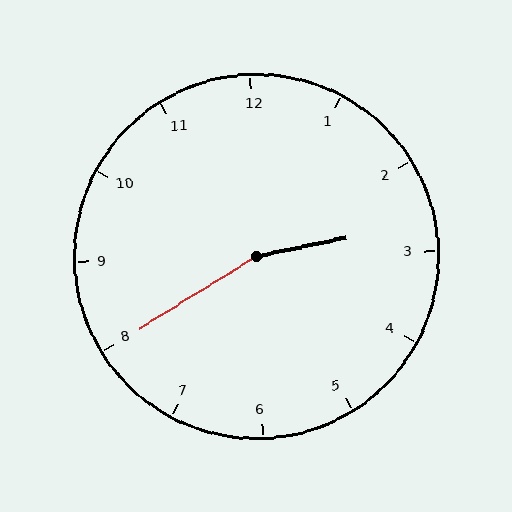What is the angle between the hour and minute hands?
Approximately 160 degrees.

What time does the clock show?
2:40.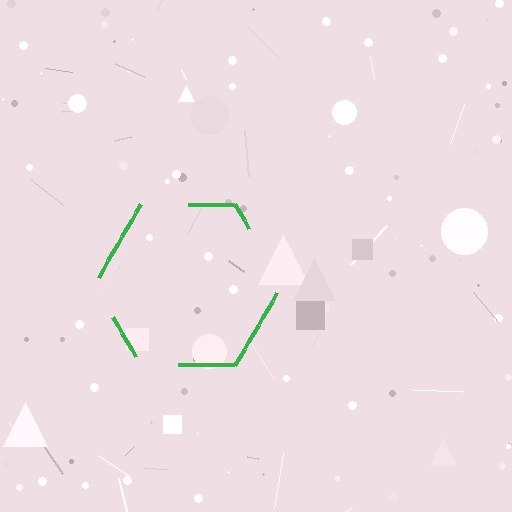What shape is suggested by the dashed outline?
The dashed outline suggests a hexagon.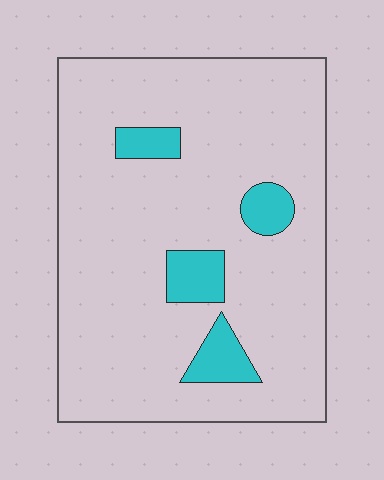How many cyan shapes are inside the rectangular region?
4.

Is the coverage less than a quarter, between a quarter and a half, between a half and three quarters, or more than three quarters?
Less than a quarter.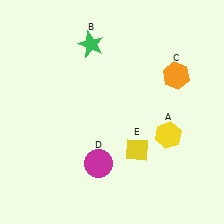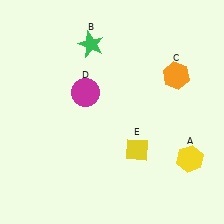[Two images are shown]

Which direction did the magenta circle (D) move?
The magenta circle (D) moved up.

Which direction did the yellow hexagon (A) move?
The yellow hexagon (A) moved down.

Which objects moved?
The objects that moved are: the yellow hexagon (A), the magenta circle (D).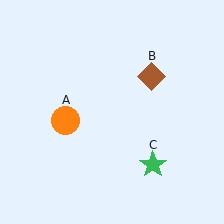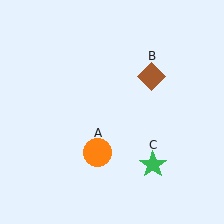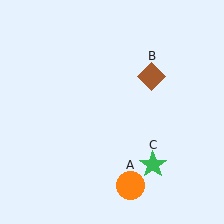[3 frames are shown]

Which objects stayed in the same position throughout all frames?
Brown diamond (object B) and green star (object C) remained stationary.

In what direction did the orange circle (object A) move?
The orange circle (object A) moved down and to the right.